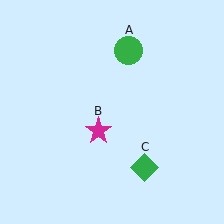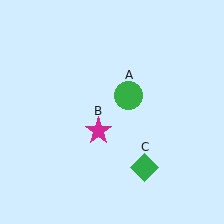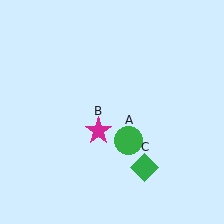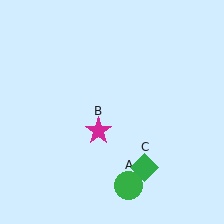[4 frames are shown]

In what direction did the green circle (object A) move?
The green circle (object A) moved down.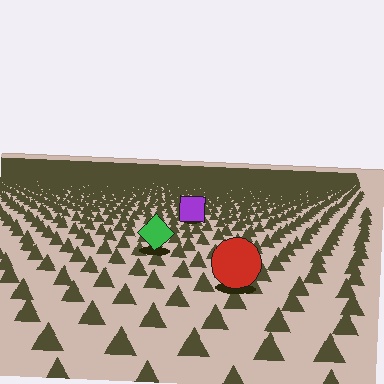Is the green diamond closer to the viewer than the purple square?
Yes. The green diamond is closer — you can tell from the texture gradient: the ground texture is coarser near it.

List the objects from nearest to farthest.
From nearest to farthest: the red circle, the green diamond, the purple square.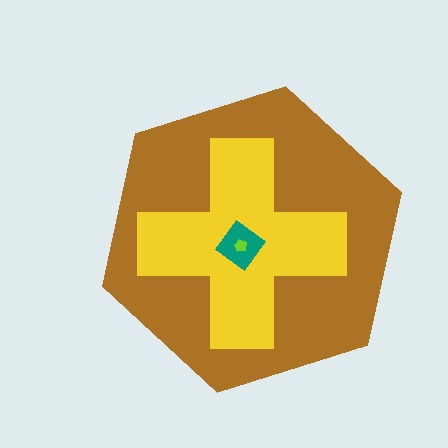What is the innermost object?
The lime pentagon.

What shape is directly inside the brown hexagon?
The yellow cross.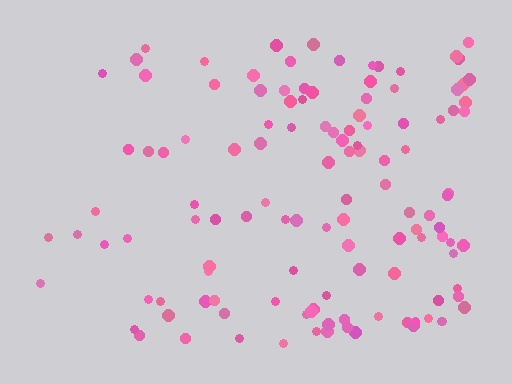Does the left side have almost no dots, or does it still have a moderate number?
Still a moderate number, just noticeably fewer than the right.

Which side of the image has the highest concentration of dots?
The right.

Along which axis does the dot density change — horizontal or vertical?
Horizontal.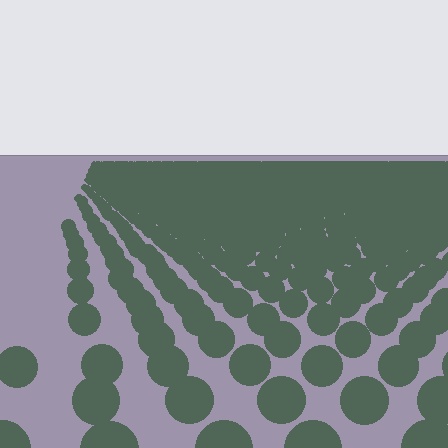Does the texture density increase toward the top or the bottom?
Density increases toward the top.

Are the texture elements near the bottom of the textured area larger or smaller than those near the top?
Larger. Near the bottom, elements are closer to the viewer and appear at a bigger on-screen size.